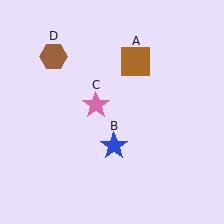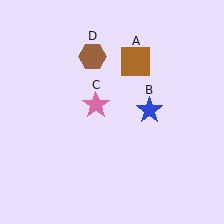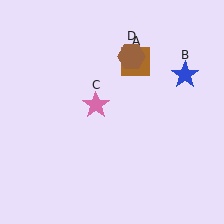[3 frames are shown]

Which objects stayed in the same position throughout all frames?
Brown square (object A) and pink star (object C) remained stationary.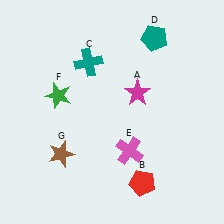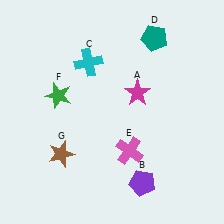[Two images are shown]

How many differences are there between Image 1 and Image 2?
There are 2 differences between the two images.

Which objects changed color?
B changed from red to purple. C changed from teal to cyan.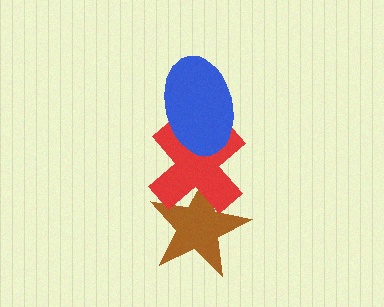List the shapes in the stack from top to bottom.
From top to bottom: the blue ellipse, the red cross, the brown star.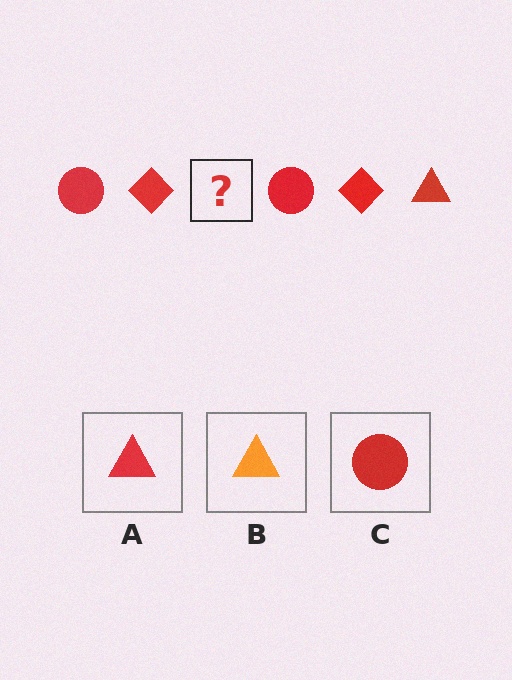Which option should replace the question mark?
Option A.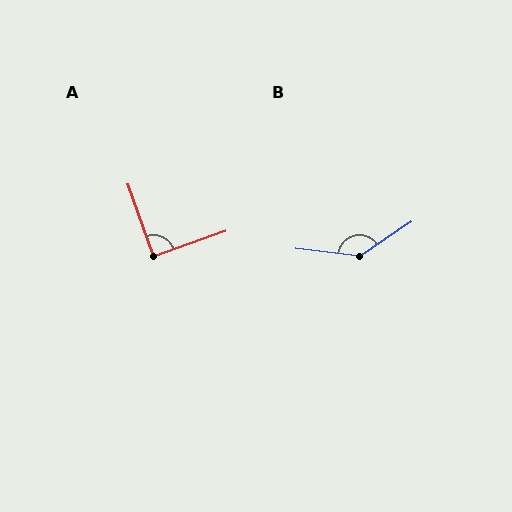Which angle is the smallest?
A, at approximately 90 degrees.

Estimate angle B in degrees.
Approximately 140 degrees.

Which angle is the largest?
B, at approximately 140 degrees.